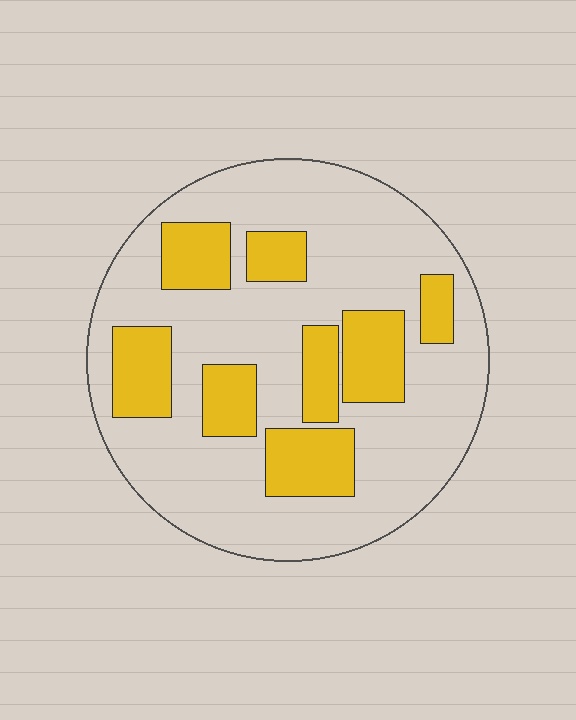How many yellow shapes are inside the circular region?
8.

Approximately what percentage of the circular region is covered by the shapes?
Approximately 30%.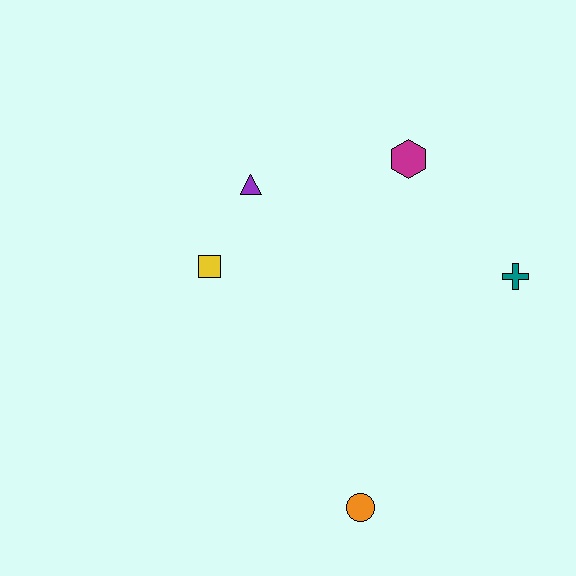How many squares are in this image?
There is 1 square.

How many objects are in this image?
There are 5 objects.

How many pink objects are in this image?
There are no pink objects.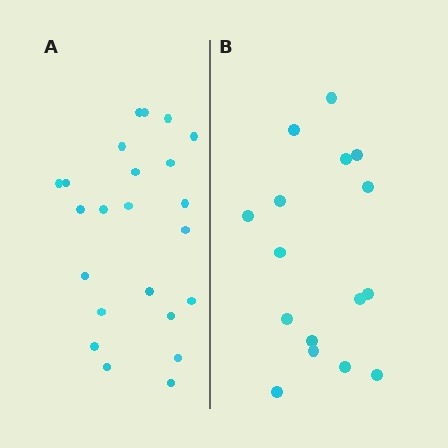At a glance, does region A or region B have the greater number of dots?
Region A (the left region) has more dots.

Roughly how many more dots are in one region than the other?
Region A has roughly 8 or so more dots than region B.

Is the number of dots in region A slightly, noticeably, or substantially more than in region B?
Region A has noticeably more, but not dramatically so. The ratio is roughly 1.4 to 1.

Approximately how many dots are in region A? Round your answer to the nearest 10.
About 20 dots. (The exact count is 23, which rounds to 20.)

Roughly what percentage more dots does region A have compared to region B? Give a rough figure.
About 45% more.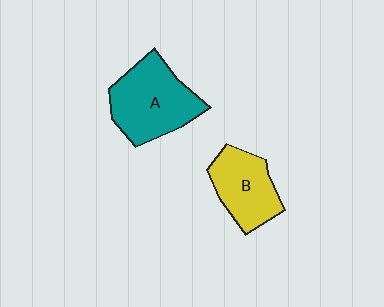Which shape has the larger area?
Shape A (teal).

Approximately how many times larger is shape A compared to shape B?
Approximately 1.3 times.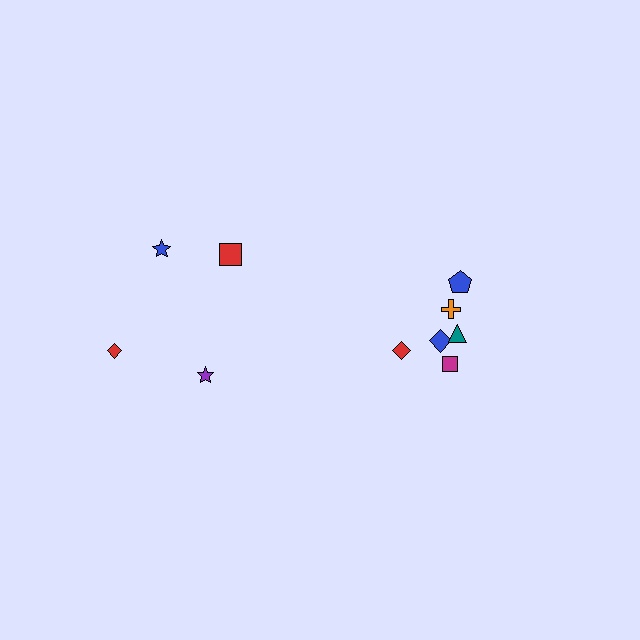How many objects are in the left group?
There are 4 objects.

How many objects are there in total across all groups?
There are 10 objects.